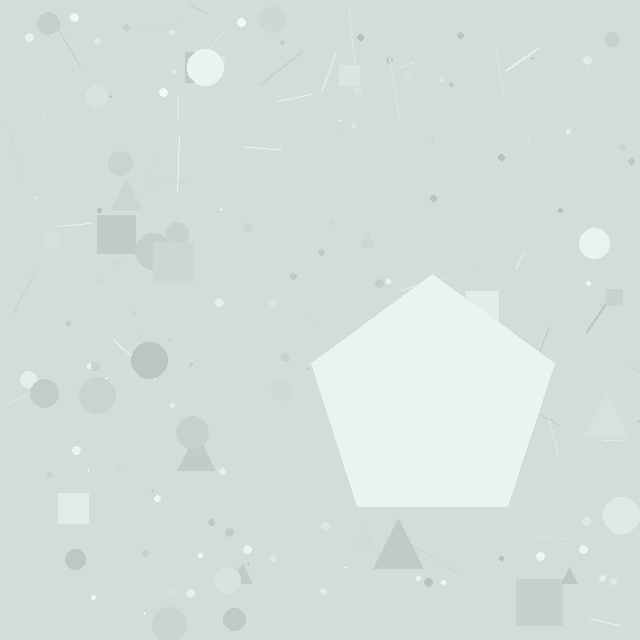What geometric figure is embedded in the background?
A pentagon is embedded in the background.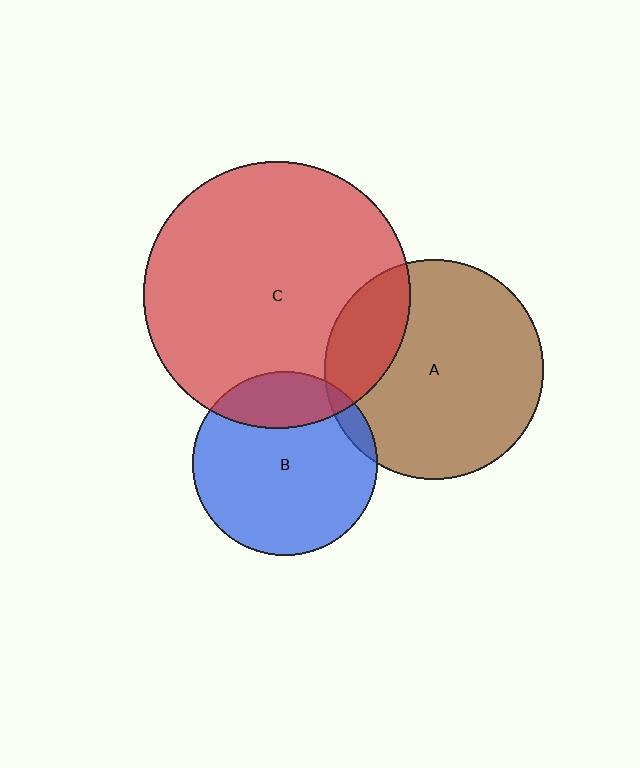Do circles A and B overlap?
Yes.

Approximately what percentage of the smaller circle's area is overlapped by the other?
Approximately 5%.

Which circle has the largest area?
Circle C (red).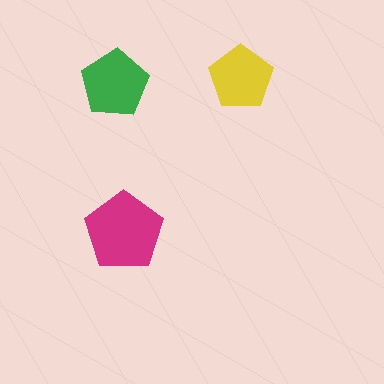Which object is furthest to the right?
The yellow pentagon is rightmost.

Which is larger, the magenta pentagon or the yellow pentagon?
The magenta one.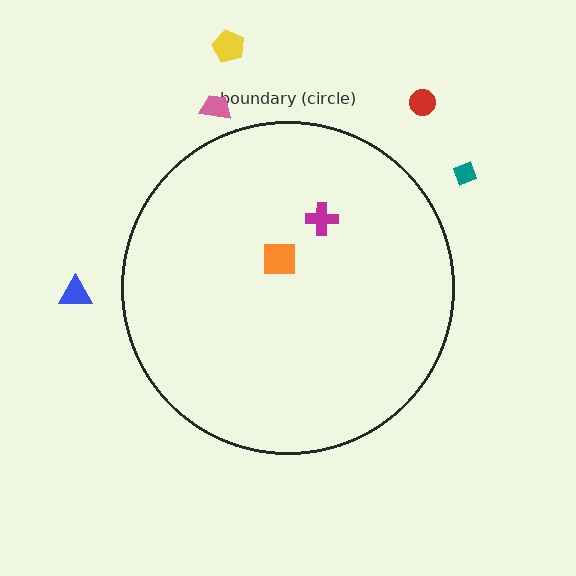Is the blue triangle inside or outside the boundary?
Outside.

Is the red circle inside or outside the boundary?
Outside.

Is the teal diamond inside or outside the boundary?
Outside.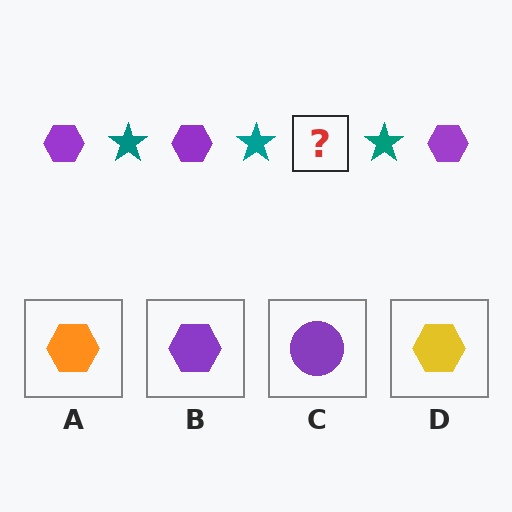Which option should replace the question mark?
Option B.